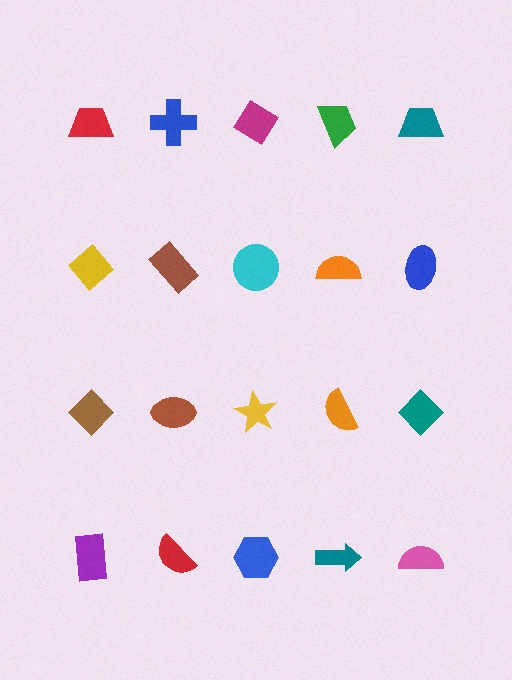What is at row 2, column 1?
A yellow diamond.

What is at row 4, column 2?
A red semicircle.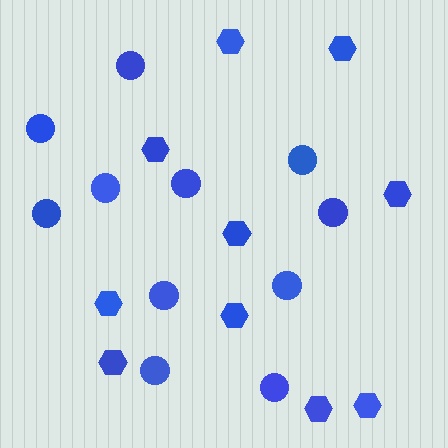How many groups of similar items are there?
There are 2 groups: one group of hexagons (10) and one group of circles (11).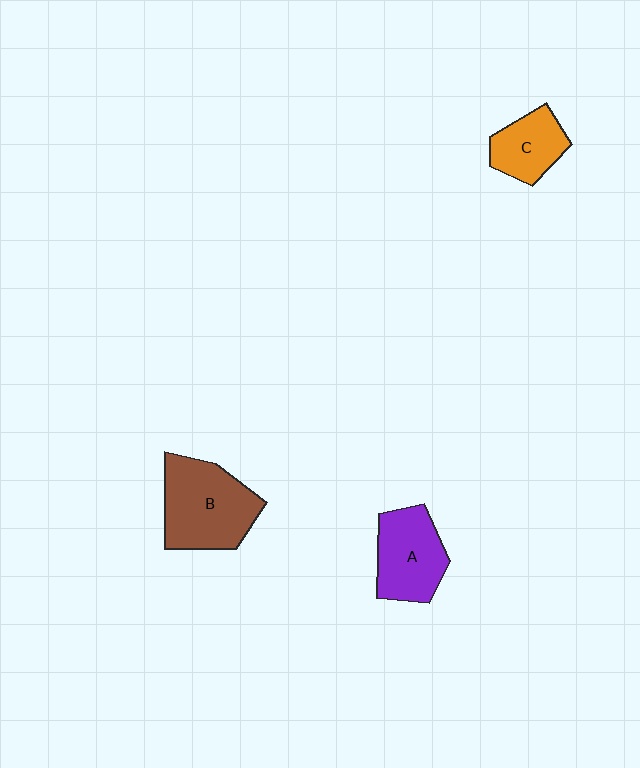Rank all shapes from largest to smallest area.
From largest to smallest: B (brown), A (purple), C (orange).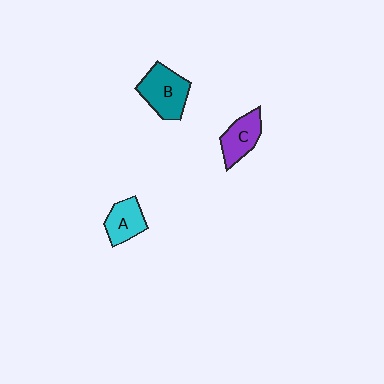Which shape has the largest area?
Shape B (teal).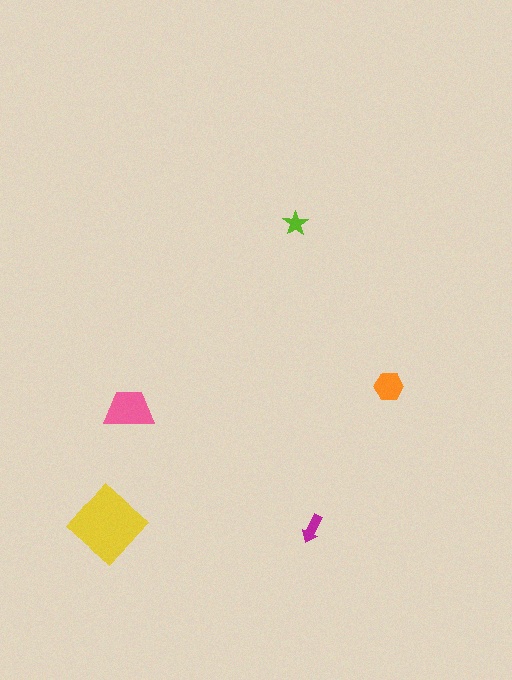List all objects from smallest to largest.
The lime star, the magenta arrow, the orange hexagon, the pink trapezoid, the yellow diamond.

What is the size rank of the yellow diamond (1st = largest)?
1st.